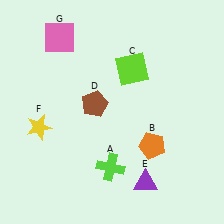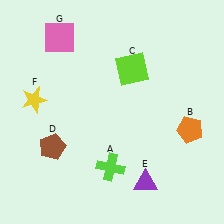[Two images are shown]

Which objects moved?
The objects that moved are: the orange pentagon (B), the brown pentagon (D), the yellow star (F).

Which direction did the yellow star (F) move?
The yellow star (F) moved up.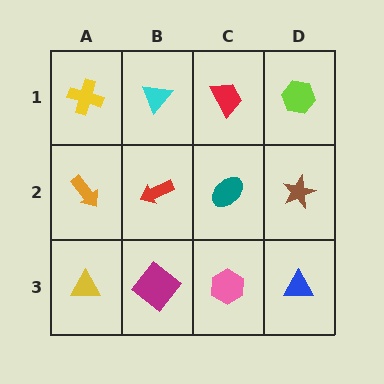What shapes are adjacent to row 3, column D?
A brown star (row 2, column D), a pink hexagon (row 3, column C).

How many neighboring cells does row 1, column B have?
3.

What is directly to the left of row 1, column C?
A cyan triangle.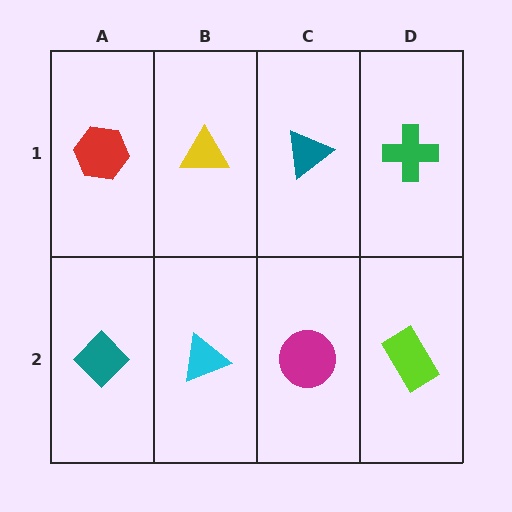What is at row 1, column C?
A teal triangle.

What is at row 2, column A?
A teal diamond.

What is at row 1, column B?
A yellow triangle.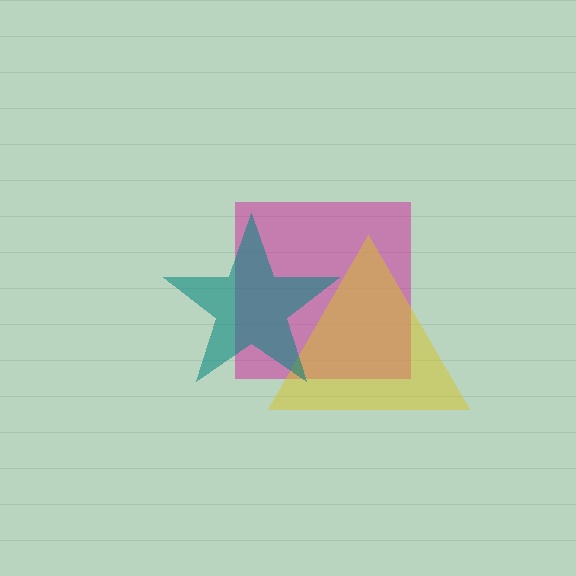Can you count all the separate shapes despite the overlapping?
Yes, there are 3 separate shapes.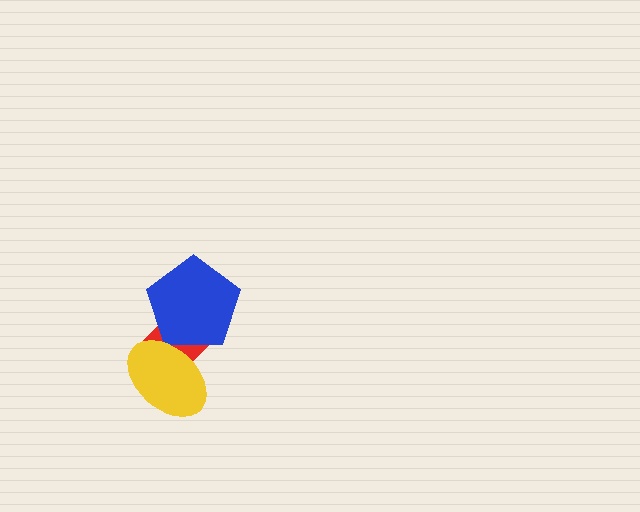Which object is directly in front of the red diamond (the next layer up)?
The blue pentagon is directly in front of the red diamond.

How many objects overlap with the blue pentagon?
2 objects overlap with the blue pentagon.